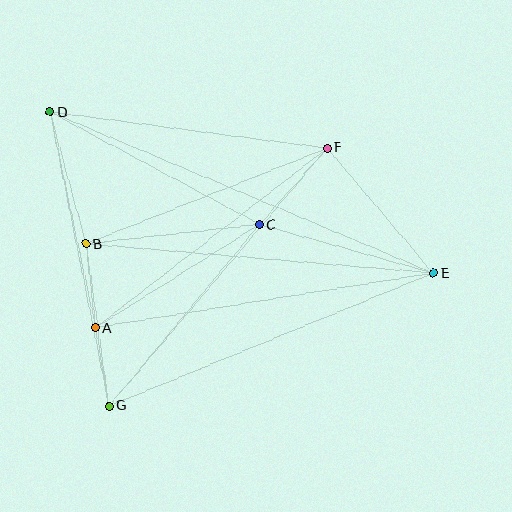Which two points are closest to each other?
Points A and G are closest to each other.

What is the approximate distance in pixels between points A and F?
The distance between A and F is approximately 293 pixels.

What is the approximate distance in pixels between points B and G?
The distance between B and G is approximately 163 pixels.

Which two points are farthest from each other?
Points D and E are farthest from each other.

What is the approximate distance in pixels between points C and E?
The distance between C and E is approximately 181 pixels.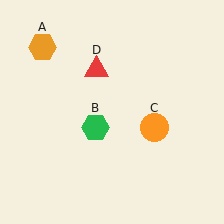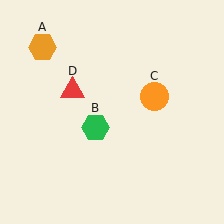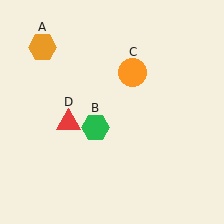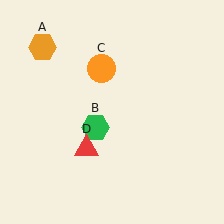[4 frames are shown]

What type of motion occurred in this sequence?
The orange circle (object C), red triangle (object D) rotated counterclockwise around the center of the scene.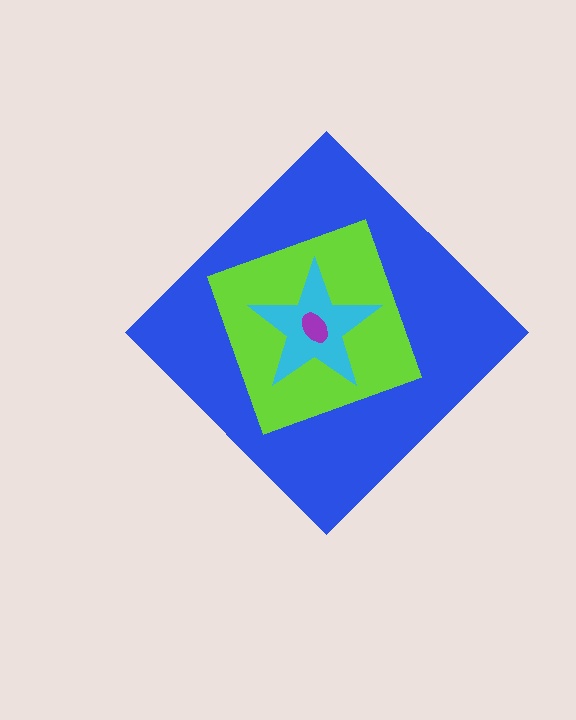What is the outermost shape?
The blue diamond.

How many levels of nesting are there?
4.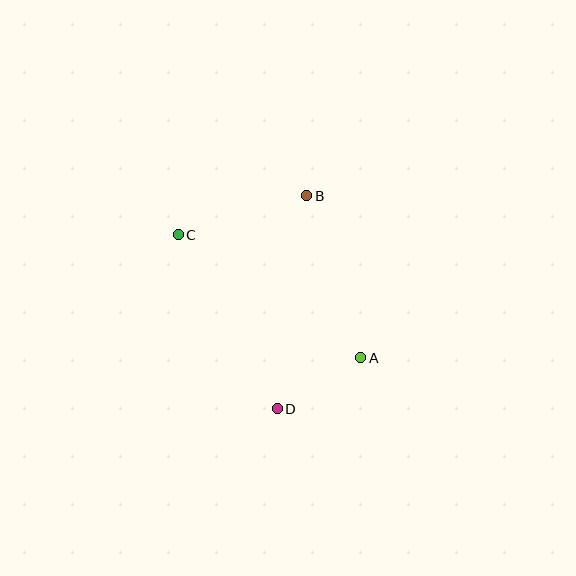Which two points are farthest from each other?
Points A and C are farthest from each other.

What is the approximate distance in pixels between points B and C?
The distance between B and C is approximately 135 pixels.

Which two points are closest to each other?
Points A and D are closest to each other.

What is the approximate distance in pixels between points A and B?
The distance between A and B is approximately 171 pixels.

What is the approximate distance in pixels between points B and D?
The distance between B and D is approximately 215 pixels.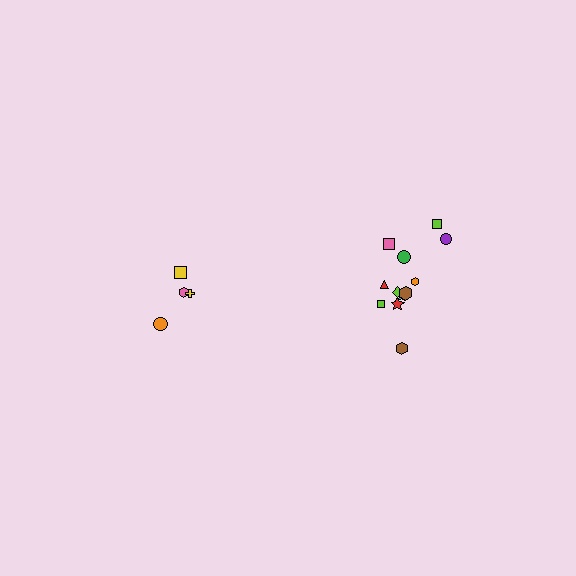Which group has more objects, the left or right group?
The right group.